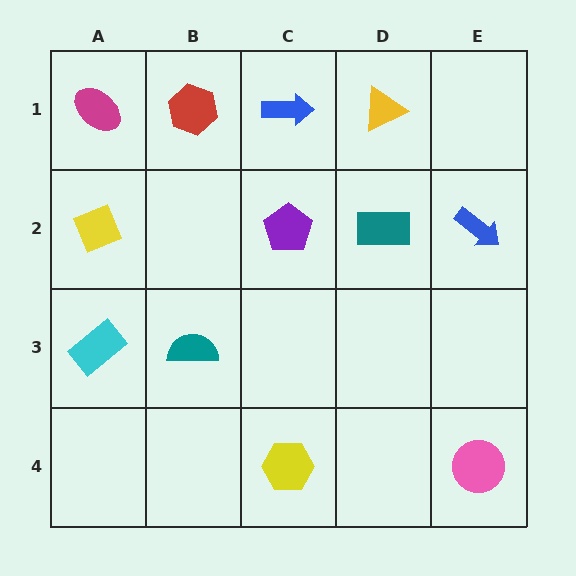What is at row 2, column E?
A blue arrow.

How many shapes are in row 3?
2 shapes.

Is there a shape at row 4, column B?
No, that cell is empty.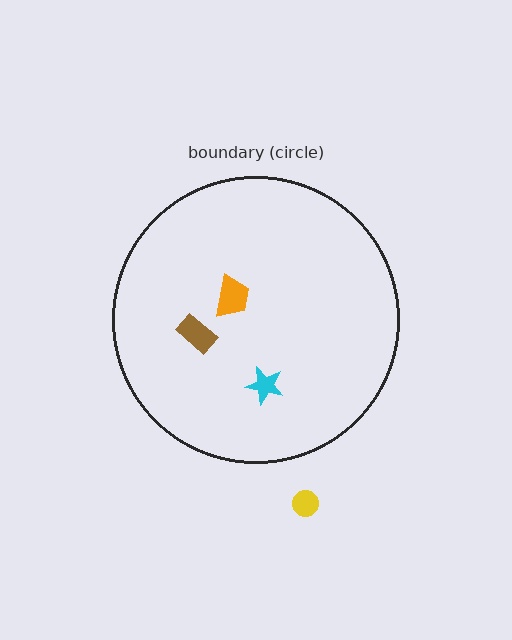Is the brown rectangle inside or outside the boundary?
Inside.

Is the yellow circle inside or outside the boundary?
Outside.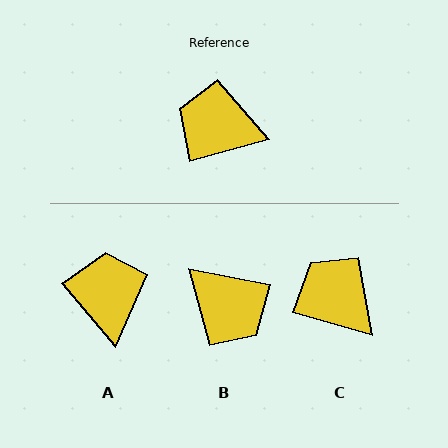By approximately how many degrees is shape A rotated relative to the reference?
Approximately 65 degrees clockwise.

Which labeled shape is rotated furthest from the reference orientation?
B, about 155 degrees away.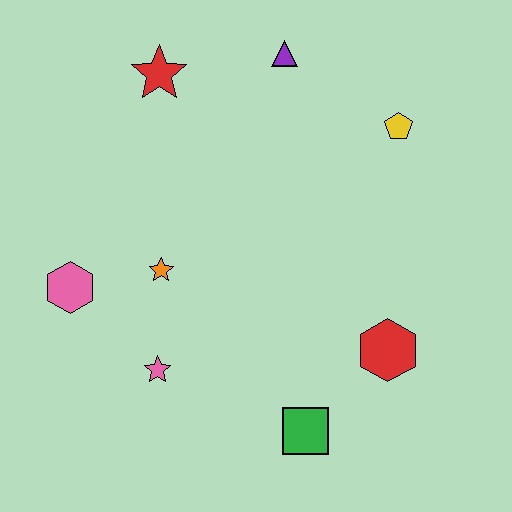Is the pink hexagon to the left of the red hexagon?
Yes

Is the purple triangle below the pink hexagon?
No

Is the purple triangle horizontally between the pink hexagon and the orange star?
No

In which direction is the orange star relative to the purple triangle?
The orange star is below the purple triangle.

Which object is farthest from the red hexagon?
The red star is farthest from the red hexagon.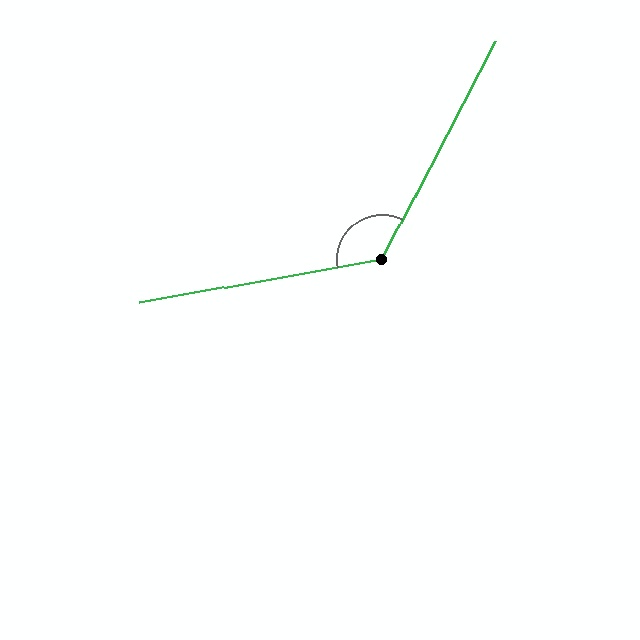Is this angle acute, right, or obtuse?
It is obtuse.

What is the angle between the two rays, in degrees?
Approximately 128 degrees.